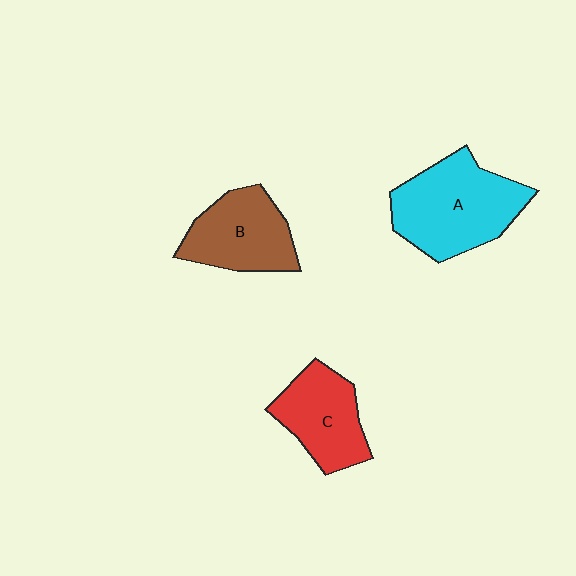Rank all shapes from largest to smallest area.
From largest to smallest: A (cyan), B (brown), C (red).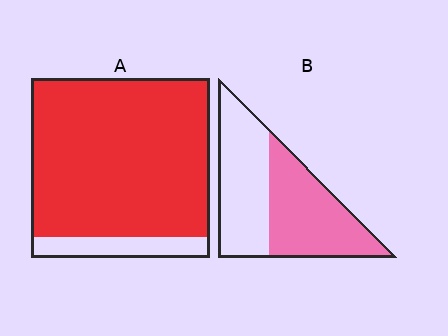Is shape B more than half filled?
Roughly half.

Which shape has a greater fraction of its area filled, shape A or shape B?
Shape A.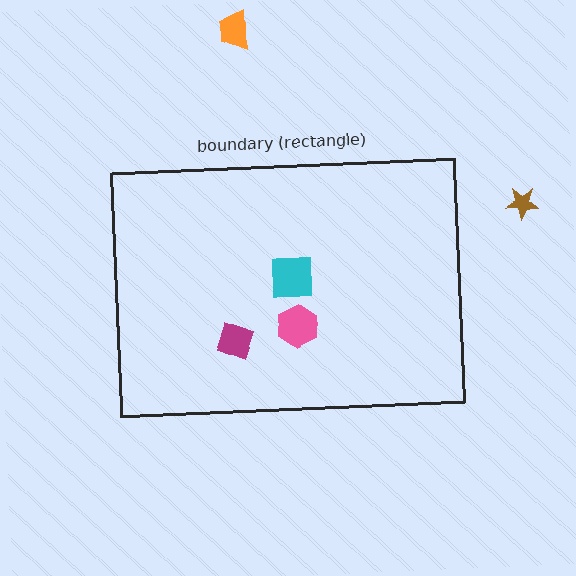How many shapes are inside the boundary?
3 inside, 2 outside.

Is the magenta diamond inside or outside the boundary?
Inside.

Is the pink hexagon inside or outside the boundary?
Inside.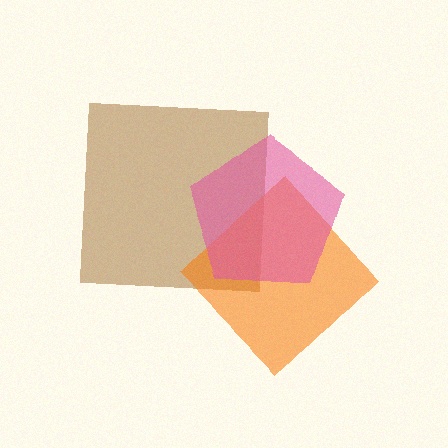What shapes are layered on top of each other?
The layered shapes are: a brown square, an orange diamond, a pink pentagon.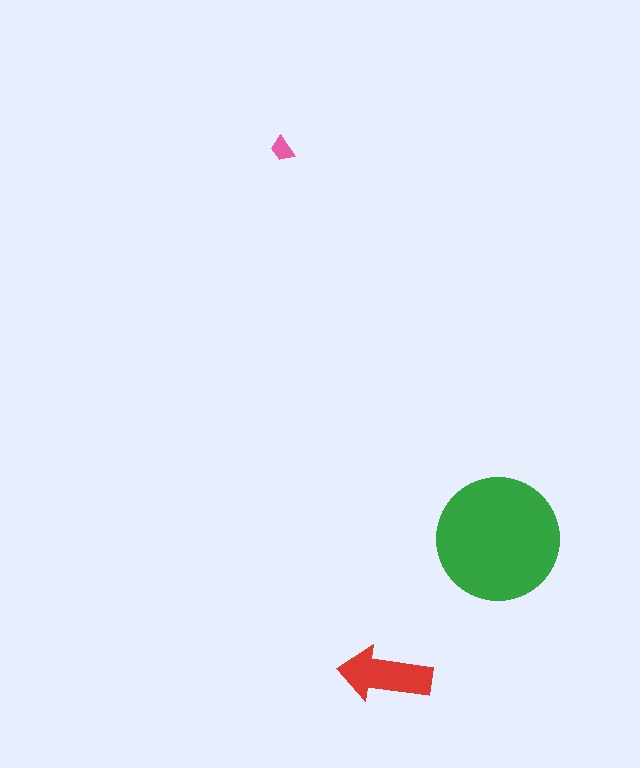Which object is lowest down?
The red arrow is bottommost.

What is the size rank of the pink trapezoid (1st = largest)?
3rd.